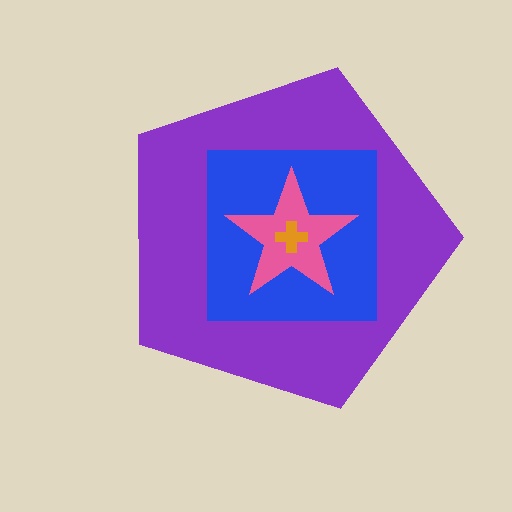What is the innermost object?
The orange cross.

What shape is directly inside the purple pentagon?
The blue square.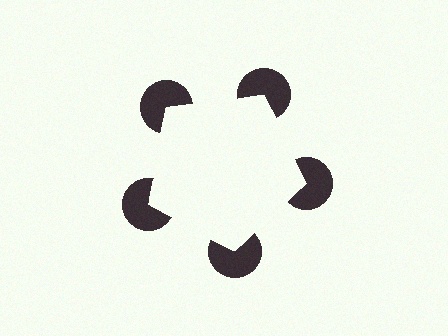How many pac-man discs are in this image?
There are 5 — one at each vertex of the illusory pentagon.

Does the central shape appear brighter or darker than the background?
It typically appears slightly brighter than the background, even though no actual brightness change is drawn.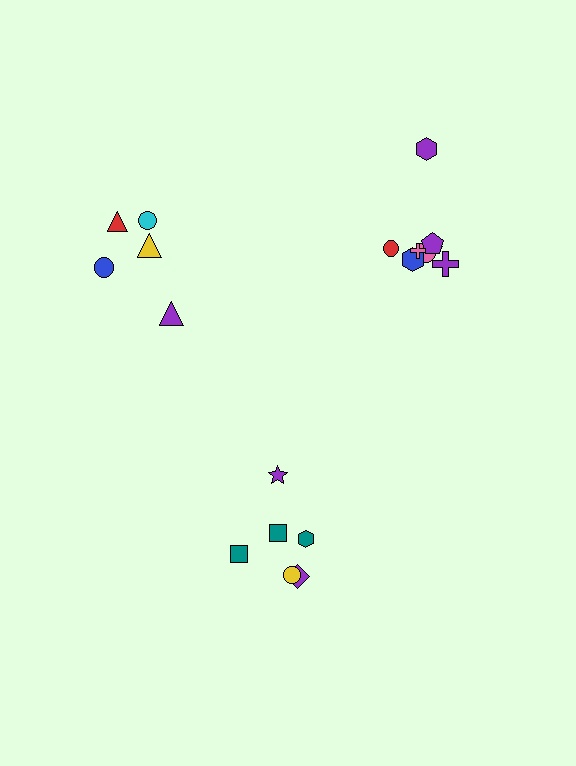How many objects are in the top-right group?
There are 8 objects.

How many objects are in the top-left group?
There are 5 objects.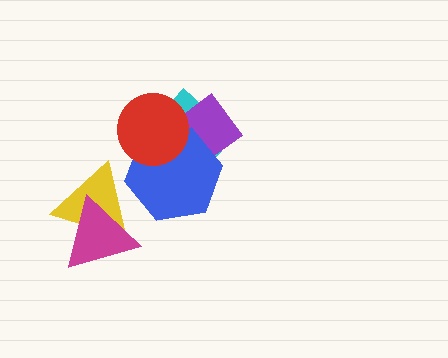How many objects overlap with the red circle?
3 objects overlap with the red circle.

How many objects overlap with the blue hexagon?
4 objects overlap with the blue hexagon.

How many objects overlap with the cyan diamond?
3 objects overlap with the cyan diamond.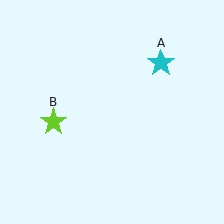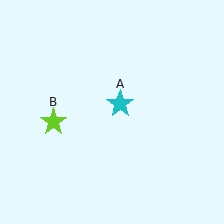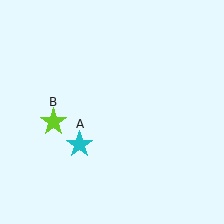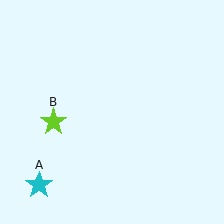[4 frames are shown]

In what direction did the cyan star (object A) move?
The cyan star (object A) moved down and to the left.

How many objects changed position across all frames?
1 object changed position: cyan star (object A).